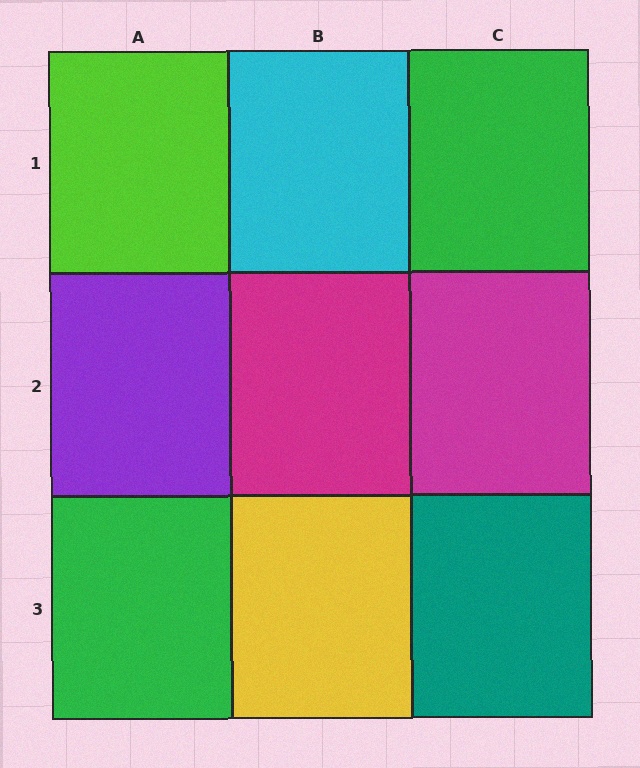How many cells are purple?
1 cell is purple.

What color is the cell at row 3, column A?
Green.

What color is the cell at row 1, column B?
Cyan.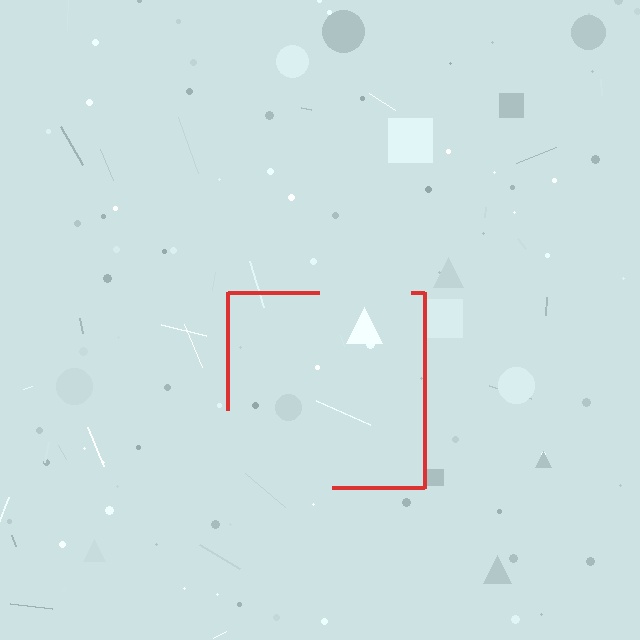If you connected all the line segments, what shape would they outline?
They would outline a square.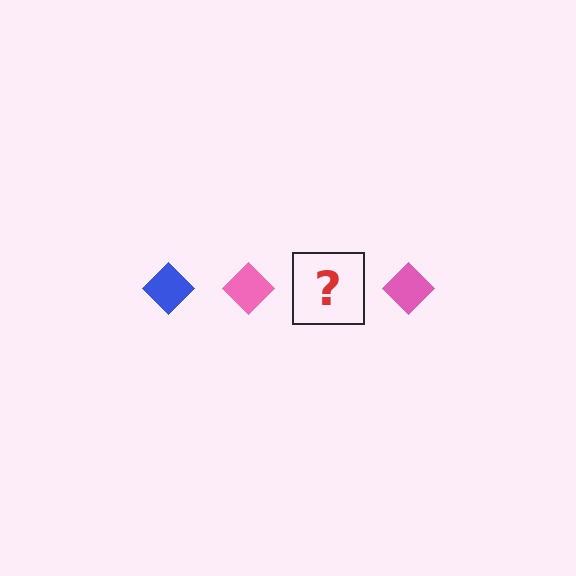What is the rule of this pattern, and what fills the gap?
The rule is that the pattern cycles through blue, pink diamonds. The gap should be filled with a blue diamond.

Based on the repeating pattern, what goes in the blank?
The blank should be a blue diamond.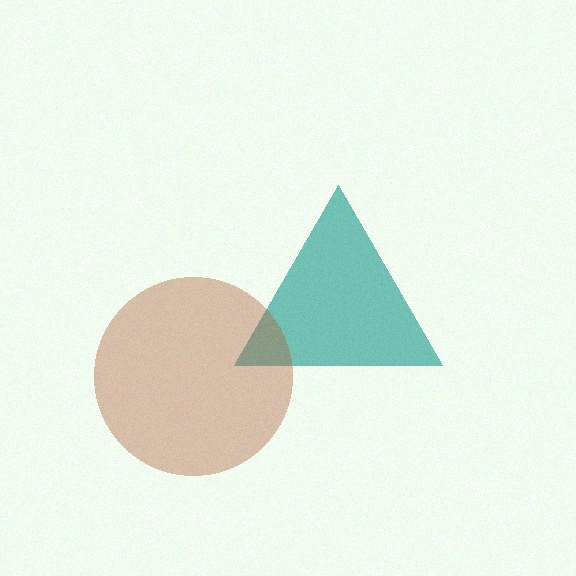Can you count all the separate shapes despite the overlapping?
Yes, there are 2 separate shapes.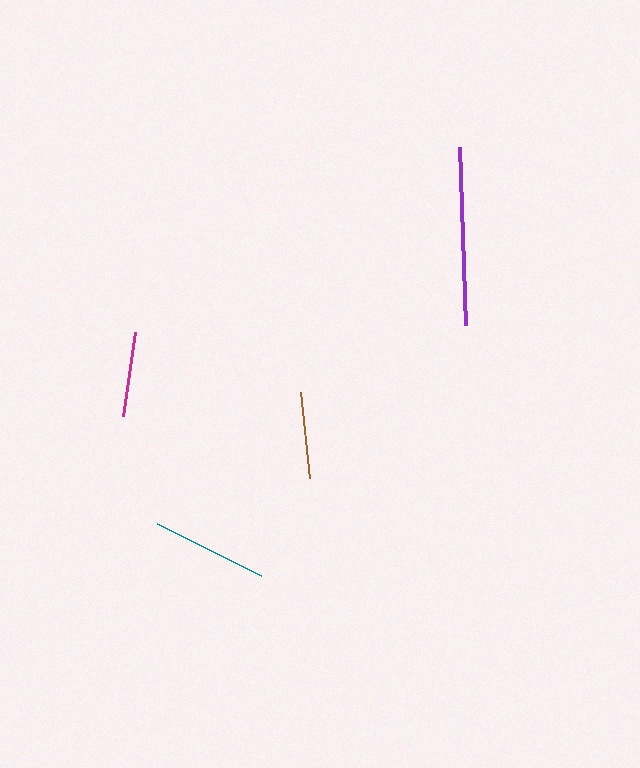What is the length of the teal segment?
The teal segment is approximately 117 pixels long.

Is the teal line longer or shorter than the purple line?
The purple line is longer than the teal line.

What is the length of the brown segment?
The brown segment is approximately 87 pixels long.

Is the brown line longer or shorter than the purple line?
The purple line is longer than the brown line.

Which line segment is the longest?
The purple line is the longest at approximately 178 pixels.